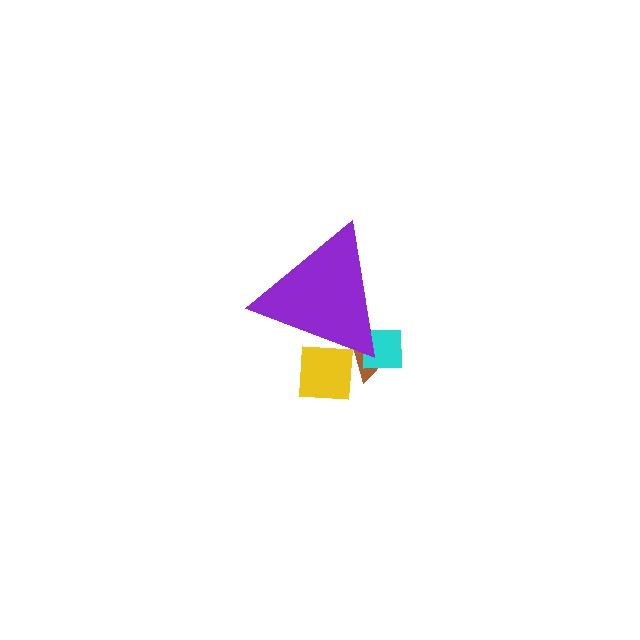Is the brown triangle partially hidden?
Yes, the brown triangle is partially hidden behind the purple triangle.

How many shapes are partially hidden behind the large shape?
3 shapes are partially hidden.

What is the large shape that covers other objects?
A purple triangle.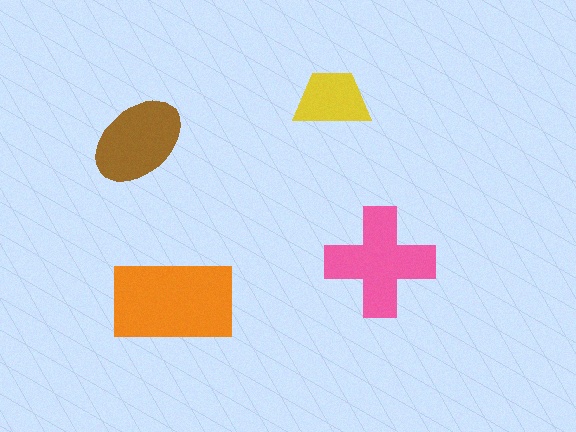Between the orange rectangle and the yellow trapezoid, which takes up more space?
The orange rectangle.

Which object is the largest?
The orange rectangle.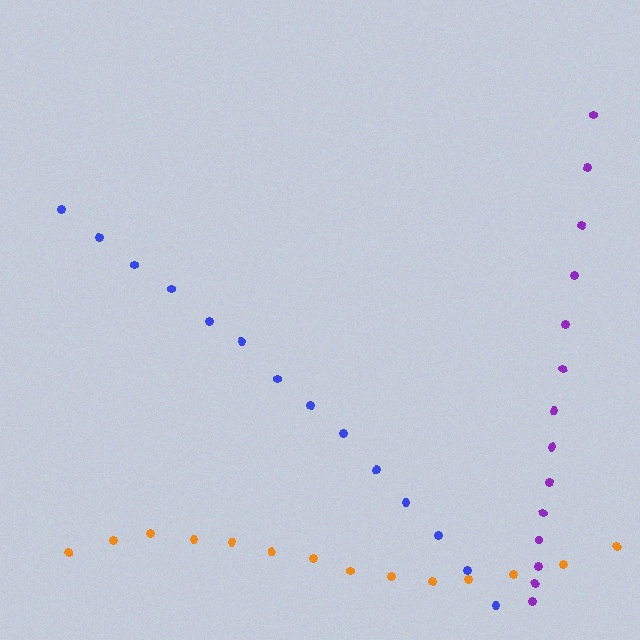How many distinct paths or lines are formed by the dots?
There are 3 distinct paths.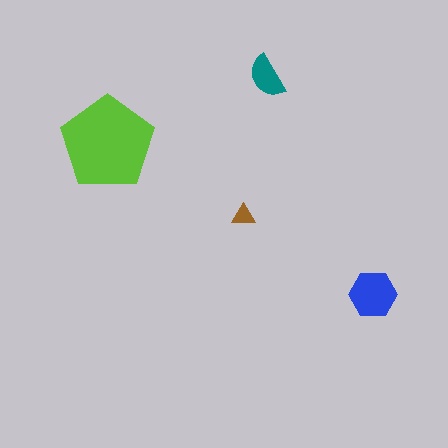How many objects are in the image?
There are 4 objects in the image.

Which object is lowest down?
The blue hexagon is bottommost.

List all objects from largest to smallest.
The lime pentagon, the blue hexagon, the teal semicircle, the brown triangle.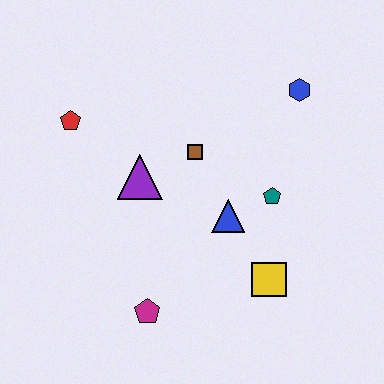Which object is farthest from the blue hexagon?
The magenta pentagon is farthest from the blue hexagon.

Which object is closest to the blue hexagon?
The teal pentagon is closest to the blue hexagon.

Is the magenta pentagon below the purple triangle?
Yes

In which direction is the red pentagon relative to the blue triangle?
The red pentagon is to the left of the blue triangle.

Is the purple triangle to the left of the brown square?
Yes